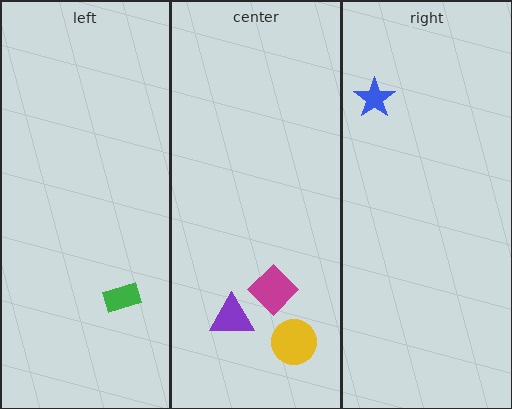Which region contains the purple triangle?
The center region.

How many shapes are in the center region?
3.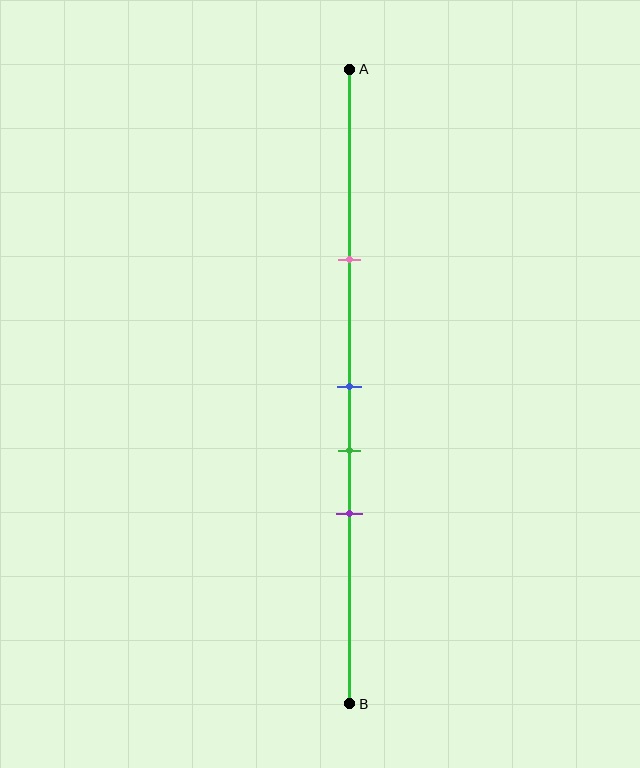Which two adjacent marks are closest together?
The blue and green marks are the closest adjacent pair.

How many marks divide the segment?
There are 4 marks dividing the segment.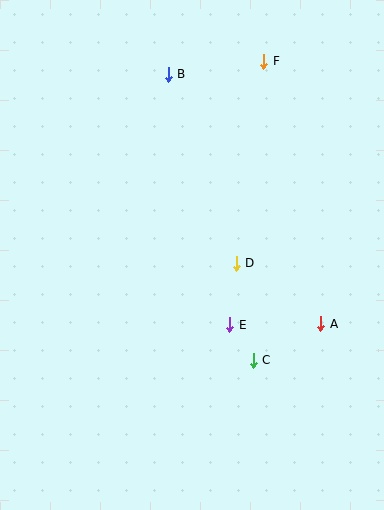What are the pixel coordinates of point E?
Point E is at (230, 325).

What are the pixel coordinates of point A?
Point A is at (321, 324).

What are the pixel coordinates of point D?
Point D is at (236, 263).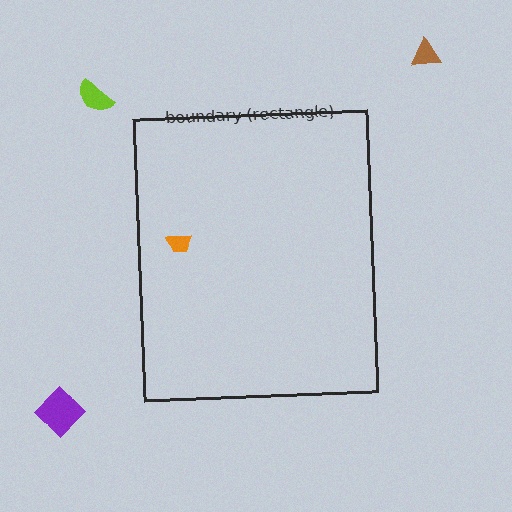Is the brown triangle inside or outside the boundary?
Outside.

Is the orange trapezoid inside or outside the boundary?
Inside.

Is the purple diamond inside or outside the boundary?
Outside.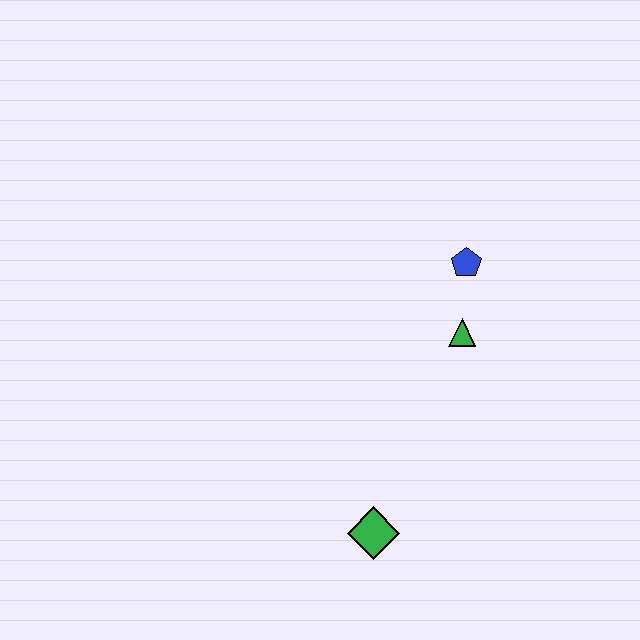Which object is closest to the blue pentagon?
The green triangle is closest to the blue pentagon.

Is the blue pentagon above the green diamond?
Yes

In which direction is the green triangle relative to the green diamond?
The green triangle is above the green diamond.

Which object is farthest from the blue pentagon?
The green diamond is farthest from the blue pentagon.